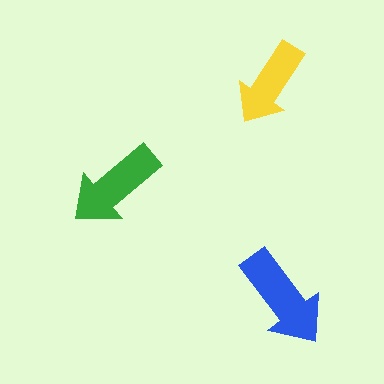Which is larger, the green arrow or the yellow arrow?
The green one.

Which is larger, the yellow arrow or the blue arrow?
The blue one.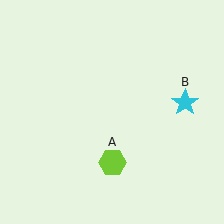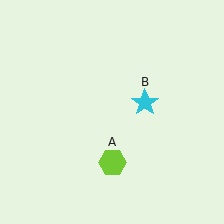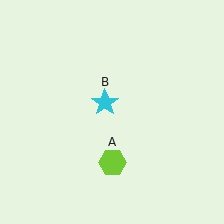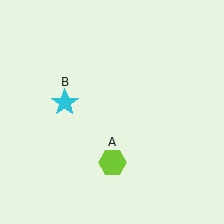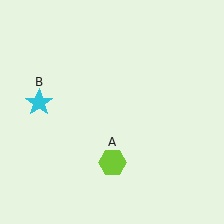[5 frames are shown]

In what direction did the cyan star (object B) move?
The cyan star (object B) moved left.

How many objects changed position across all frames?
1 object changed position: cyan star (object B).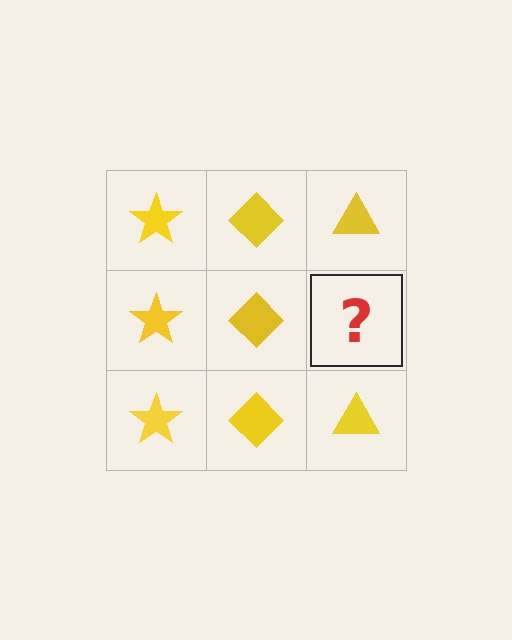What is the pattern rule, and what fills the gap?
The rule is that each column has a consistent shape. The gap should be filled with a yellow triangle.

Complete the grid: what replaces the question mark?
The question mark should be replaced with a yellow triangle.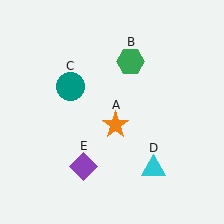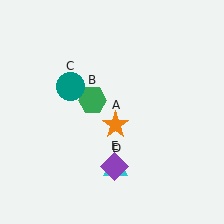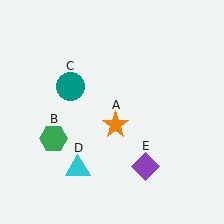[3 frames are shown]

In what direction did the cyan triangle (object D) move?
The cyan triangle (object D) moved left.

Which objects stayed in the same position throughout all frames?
Orange star (object A) and teal circle (object C) remained stationary.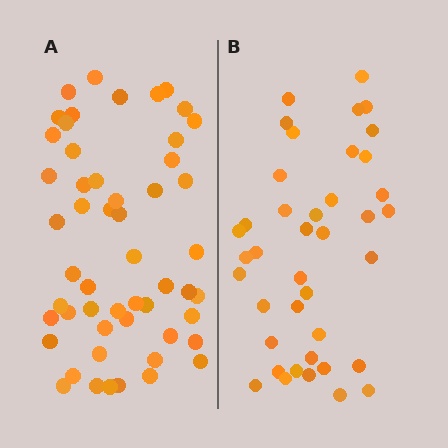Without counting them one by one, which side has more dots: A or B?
Region A (the left region) has more dots.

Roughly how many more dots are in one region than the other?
Region A has approximately 15 more dots than region B.